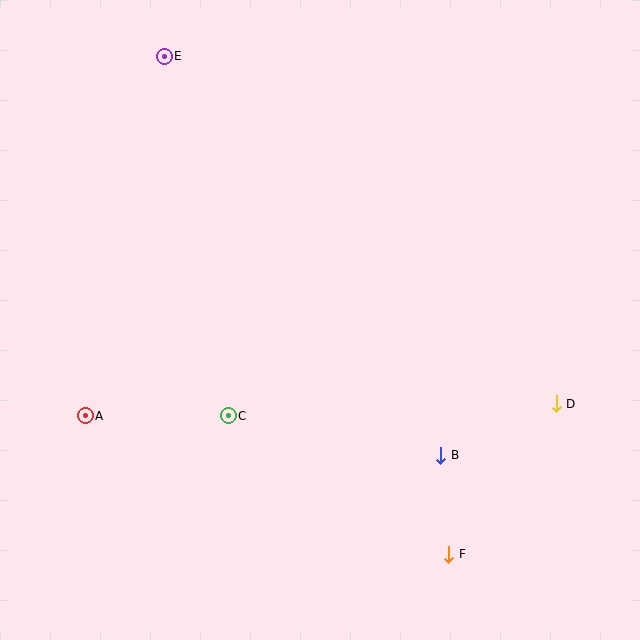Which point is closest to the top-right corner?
Point D is closest to the top-right corner.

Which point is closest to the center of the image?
Point C at (228, 416) is closest to the center.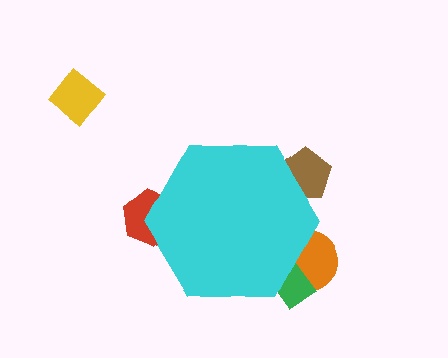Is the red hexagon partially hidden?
Yes, the red hexagon is partially hidden behind the cyan hexagon.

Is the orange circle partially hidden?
Yes, the orange circle is partially hidden behind the cyan hexagon.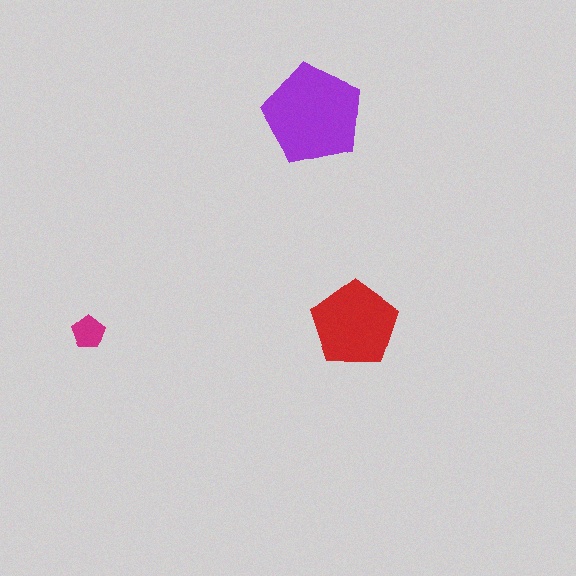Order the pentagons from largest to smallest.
the purple one, the red one, the magenta one.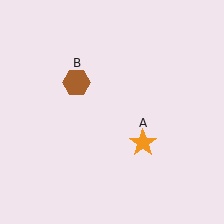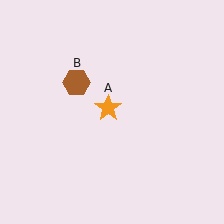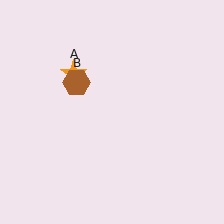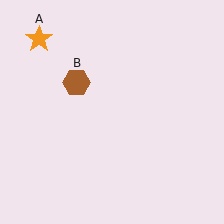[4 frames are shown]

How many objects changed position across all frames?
1 object changed position: orange star (object A).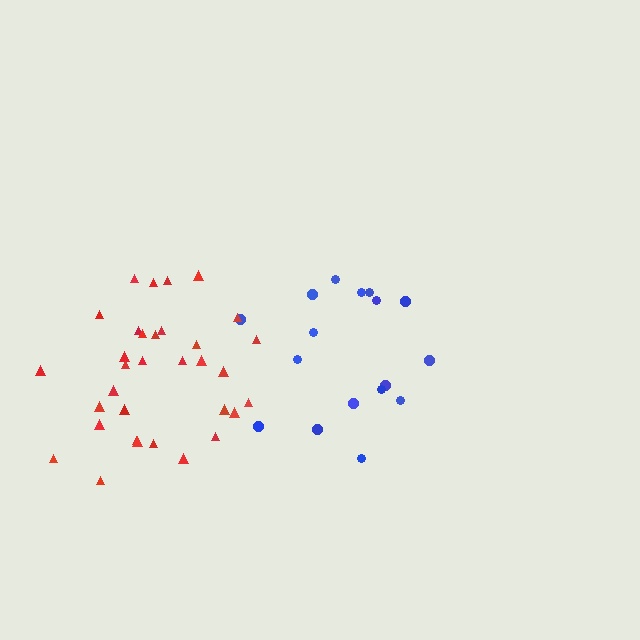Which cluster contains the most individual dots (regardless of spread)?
Red (33).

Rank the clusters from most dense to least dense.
red, blue.